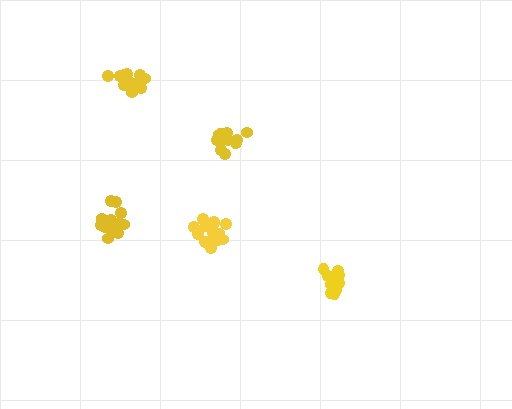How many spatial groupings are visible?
There are 5 spatial groupings.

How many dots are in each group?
Group 1: 15 dots, Group 2: 15 dots, Group 3: 10 dots, Group 4: 15 dots, Group 5: 14 dots (69 total).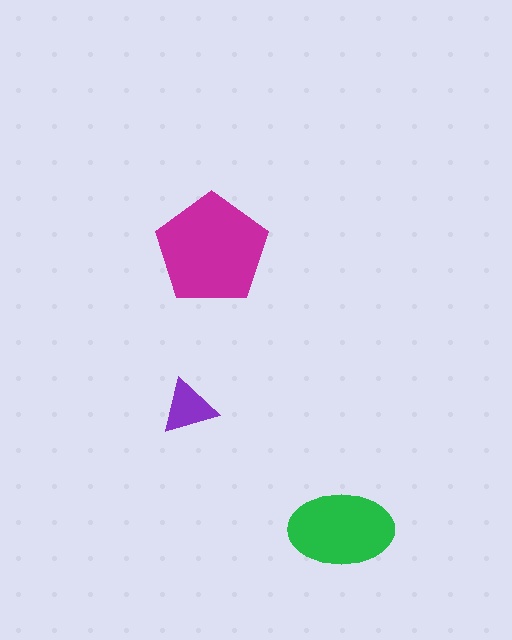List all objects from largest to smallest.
The magenta pentagon, the green ellipse, the purple triangle.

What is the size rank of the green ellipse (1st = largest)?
2nd.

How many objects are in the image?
There are 3 objects in the image.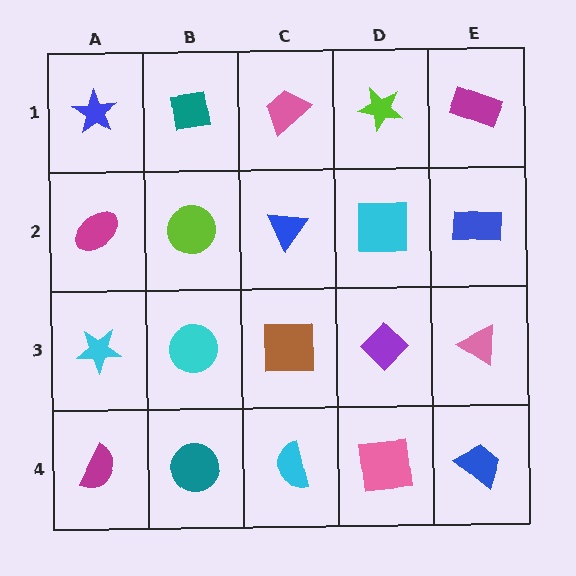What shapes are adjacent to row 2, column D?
A lime star (row 1, column D), a purple diamond (row 3, column D), a blue triangle (row 2, column C), a blue rectangle (row 2, column E).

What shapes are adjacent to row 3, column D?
A cyan square (row 2, column D), a pink square (row 4, column D), a brown square (row 3, column C), a pink triangle (row 3, column E).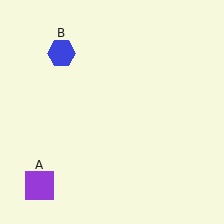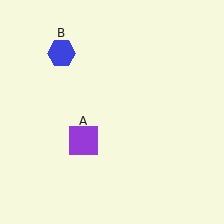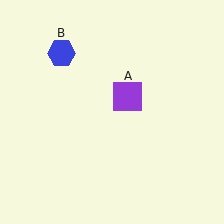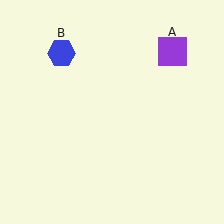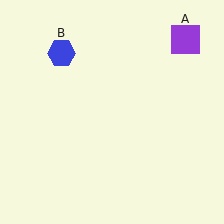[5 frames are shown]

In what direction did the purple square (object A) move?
The purple square (object A) moved up and to the right.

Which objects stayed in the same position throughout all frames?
Blue hexagon (object B) remained stationary.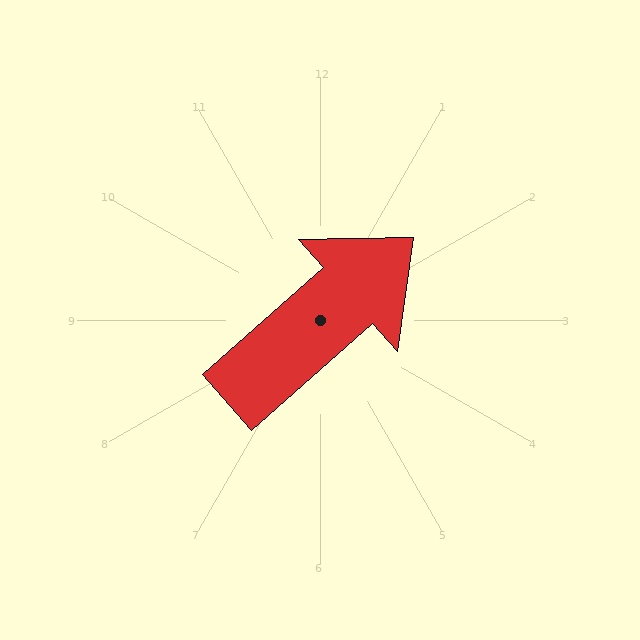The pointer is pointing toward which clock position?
Roughly 2 o'clock.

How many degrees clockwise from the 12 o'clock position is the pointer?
Approximately 49 degrees.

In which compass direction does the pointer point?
Northeast.